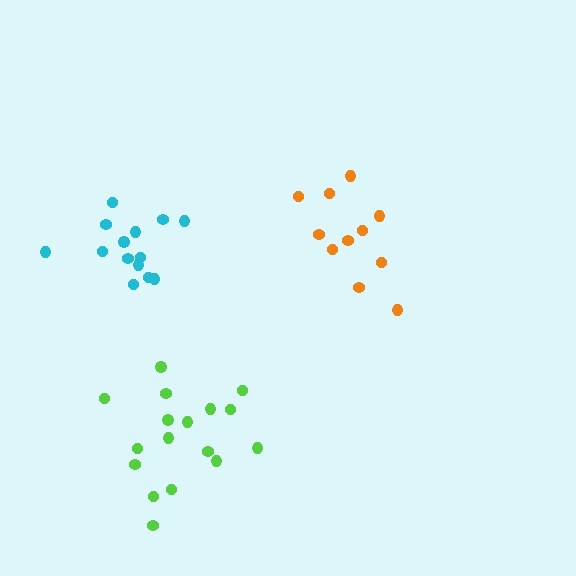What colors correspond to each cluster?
The clusters are colored: orange, cyan, lime.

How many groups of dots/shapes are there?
There are 3 groups.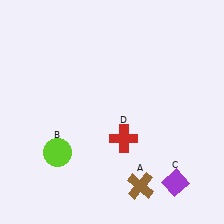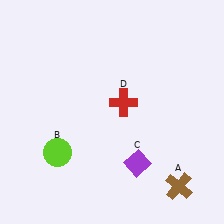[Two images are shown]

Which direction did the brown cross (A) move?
The brown cross (A) moved right.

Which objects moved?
The objects that moved are: the brown cross (A), the purple diamond (C), the red cross (D).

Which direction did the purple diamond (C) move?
The purple diamond (C) moved left.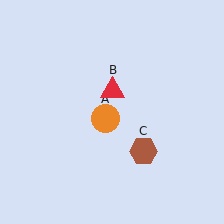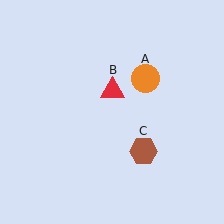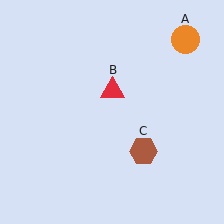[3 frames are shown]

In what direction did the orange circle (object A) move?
The orange circle (object A) moved up and to the right.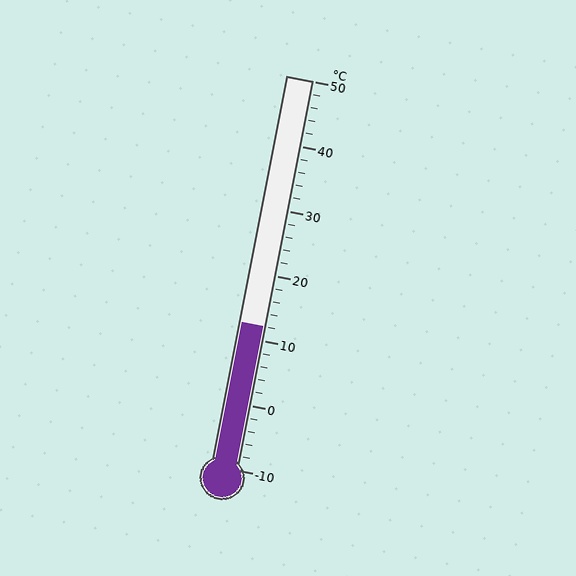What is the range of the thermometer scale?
The thermometer scale ranges from -10°C to 50°C.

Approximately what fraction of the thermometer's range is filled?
The thermometer is filled to approximately 35% of its range.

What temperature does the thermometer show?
The thermometer shows approximately 12°C.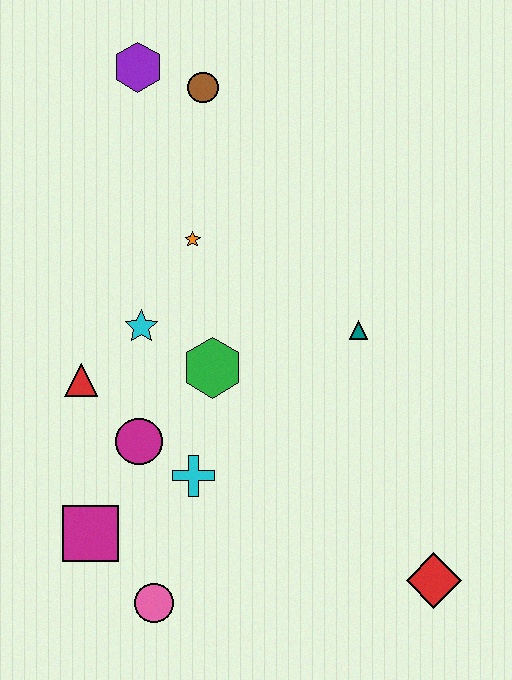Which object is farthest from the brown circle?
The red diamond is farthest from the brown circle.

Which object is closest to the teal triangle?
The green hexagon is closest to the teal triangle.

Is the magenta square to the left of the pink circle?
Yes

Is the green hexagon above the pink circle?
Yes